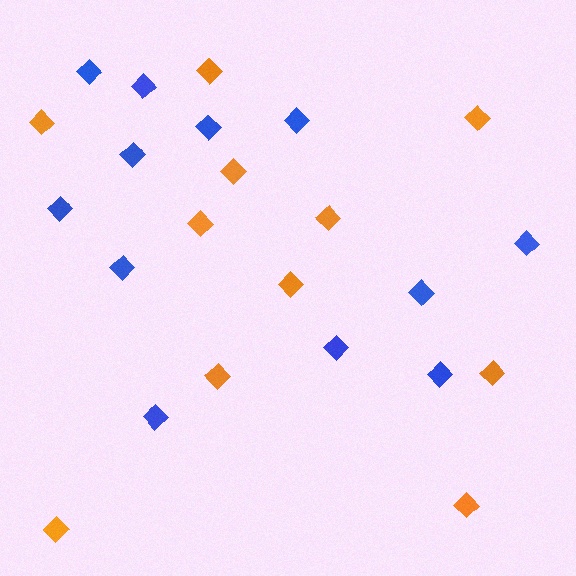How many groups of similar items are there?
There are 2 groups: one group of orange diamonds (11) and one group of blue diamonds (12).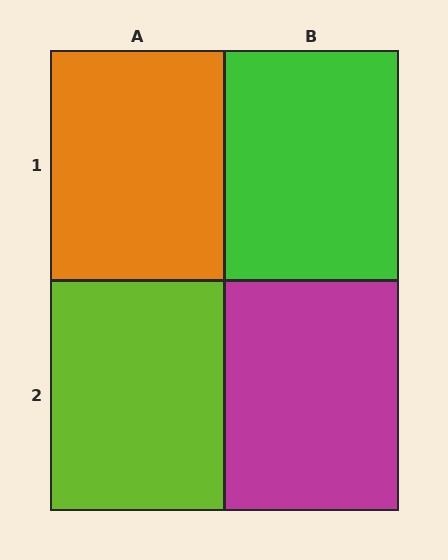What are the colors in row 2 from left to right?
Lime, magenta.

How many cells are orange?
1 cell is orange.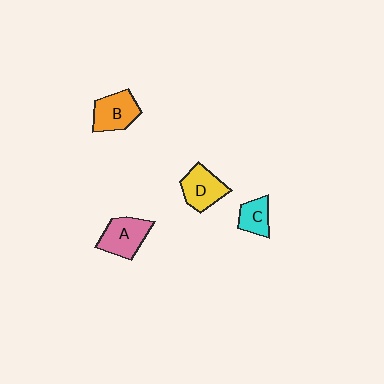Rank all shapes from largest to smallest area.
From largest to smallest: A (pink), B (orange), D (yellow), C (cyan).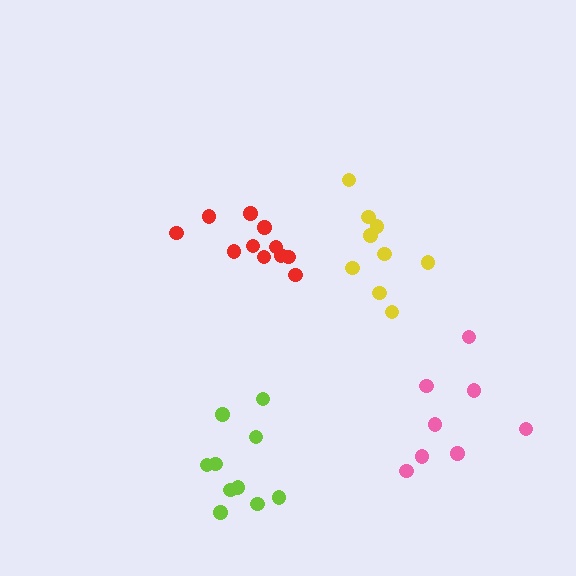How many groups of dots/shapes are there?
There are 4 groups.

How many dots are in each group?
Group 1: 11 dots, Group 2: 9 dots, Group 3: 10 dots, Group 4: 8 dots (38 total).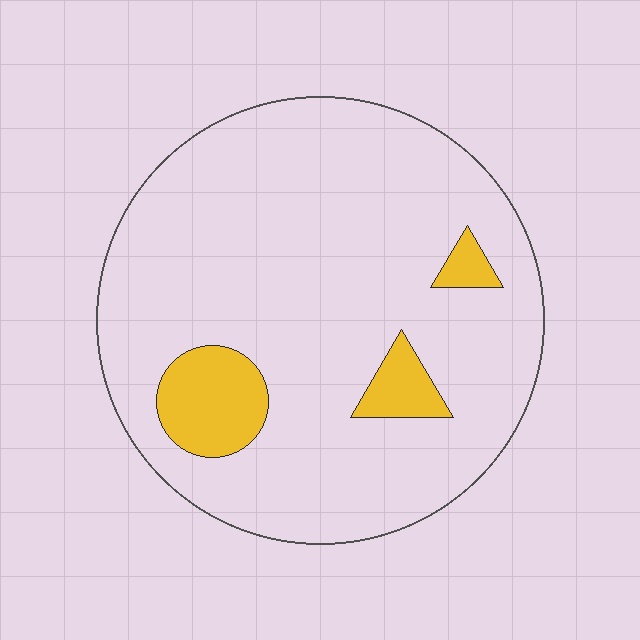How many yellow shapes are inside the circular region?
3.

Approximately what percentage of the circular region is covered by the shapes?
Approximately 10%.